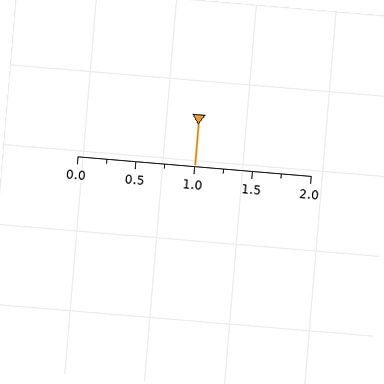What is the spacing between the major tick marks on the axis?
The major ticks are spaced 0.5 apart.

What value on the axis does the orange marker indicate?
The marker indicates approximately 1.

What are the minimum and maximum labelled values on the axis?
The axis runs from 0.0 to 2.0.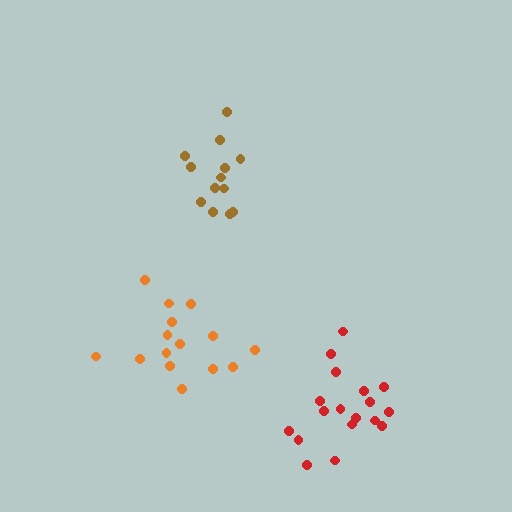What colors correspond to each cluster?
The clusters are colored: brown, orange, red.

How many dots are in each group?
Group 1: 13 dots, Group 2: 15 dots, Group 3: 18 dots (46 total).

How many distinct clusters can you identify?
There are 3 distinct clusters.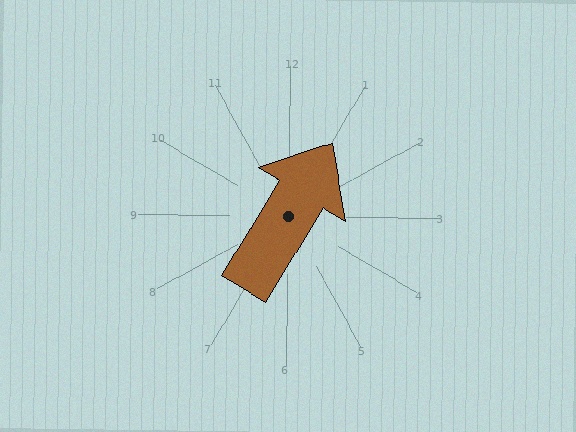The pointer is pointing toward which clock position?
Roughly 1 o'clock.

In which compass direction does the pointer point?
Northeast.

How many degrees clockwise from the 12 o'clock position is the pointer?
Approximately 31 degrees.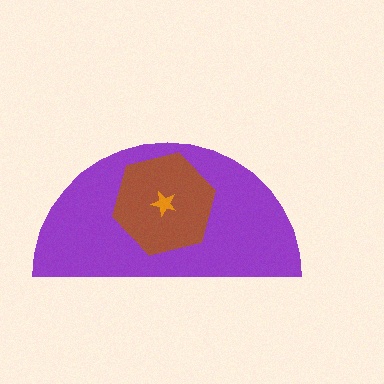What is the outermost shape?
The purple semicircle.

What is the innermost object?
The orange star.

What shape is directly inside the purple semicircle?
The brown hexagon.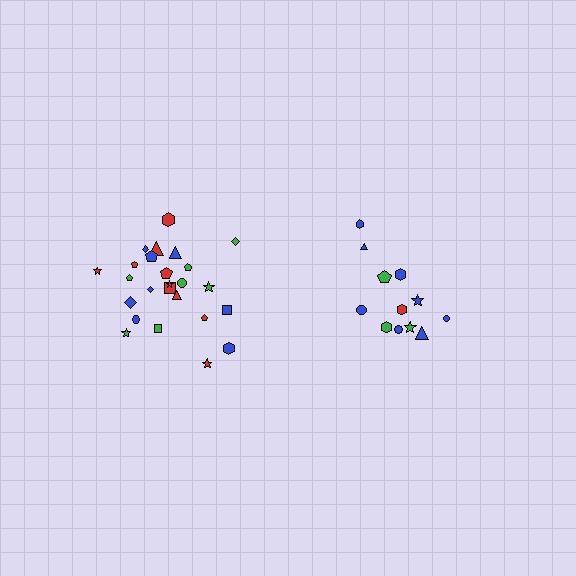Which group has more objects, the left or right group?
The left group.